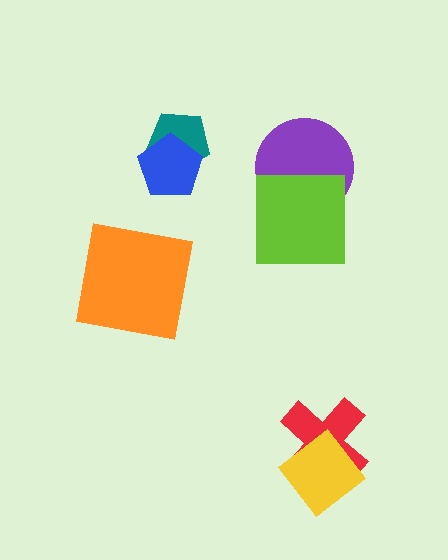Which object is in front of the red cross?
The yellow diamond is in front of the red cross.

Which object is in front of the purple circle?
The lime square is in front of the purple circle.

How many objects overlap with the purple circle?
1 object overlaps with the purple circle.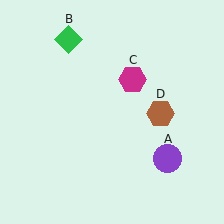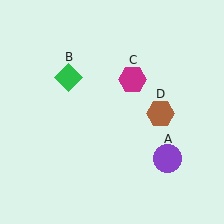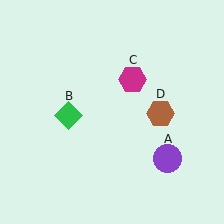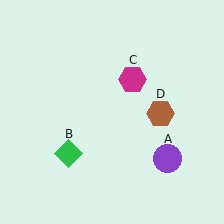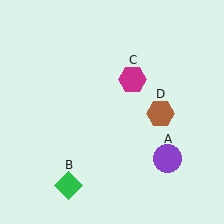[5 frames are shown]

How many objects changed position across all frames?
1 object changed position: green diamond (object B).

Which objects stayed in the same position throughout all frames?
Purple circle (object A) and magenta hexagon (object C) and brown hexagon (object D) remained stationary.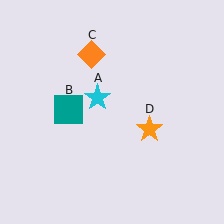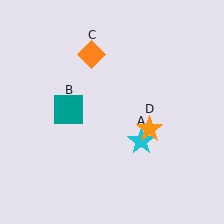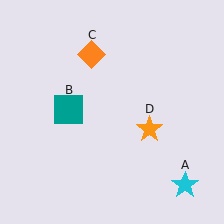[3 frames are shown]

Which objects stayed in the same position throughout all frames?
Teal square (object B) and orange diamond (object C) and orange star (object D) remained stationary.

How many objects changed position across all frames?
1 object changed position: cyan star (object A).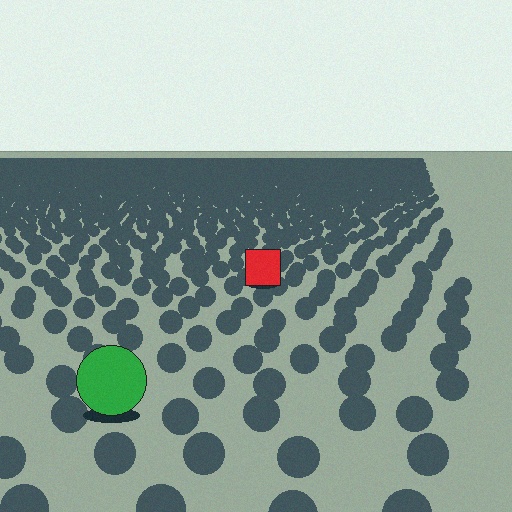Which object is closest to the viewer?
The green circle is closest. The texture marks near it are larger and more spread out.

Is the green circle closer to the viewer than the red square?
Yes. The green circle is closer — you can tell from the texture gradient: the ground texture is coarser near it.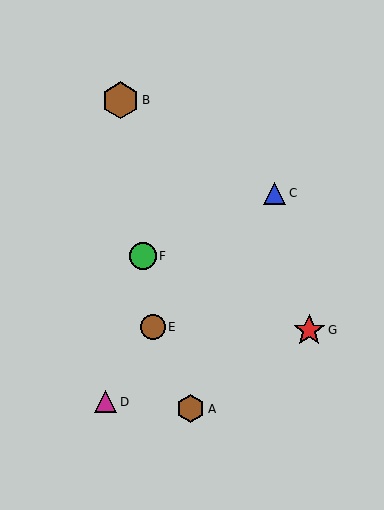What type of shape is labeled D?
Shape D is a magenta triangle.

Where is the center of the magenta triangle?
The center of the magenta triangle is at (106, 402).